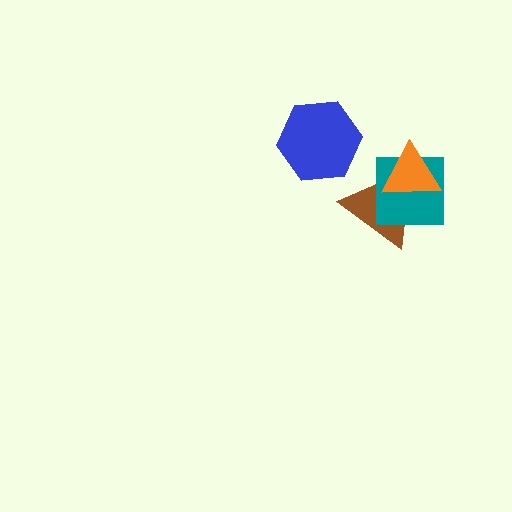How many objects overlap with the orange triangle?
2 objects overlap with the orange triangle.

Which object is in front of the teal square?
The orange triangle is in front of the teal square.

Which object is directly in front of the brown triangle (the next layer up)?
The teal square is directly in front of the brown triangle.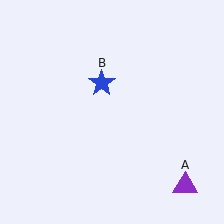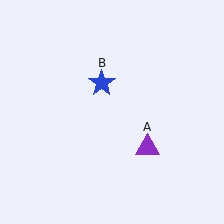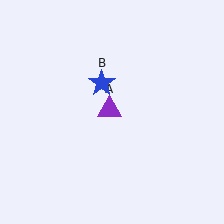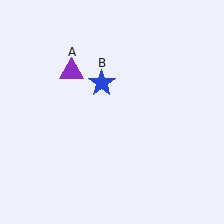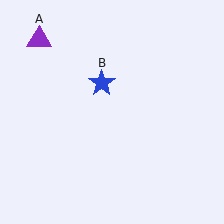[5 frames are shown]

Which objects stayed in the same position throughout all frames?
Blue star (object B) remained stationary.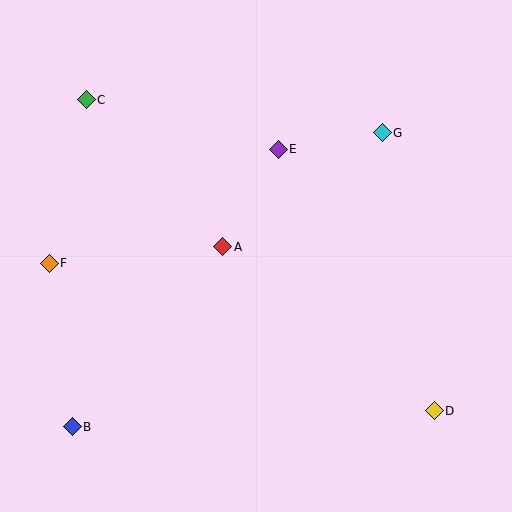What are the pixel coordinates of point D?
Point D is at (434, 411).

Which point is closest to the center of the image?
Point A at (223, 247) is closest to the center.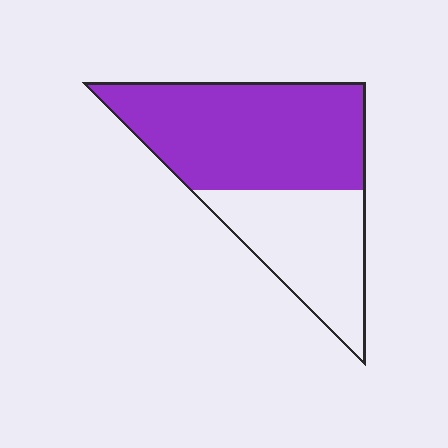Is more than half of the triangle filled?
Yes.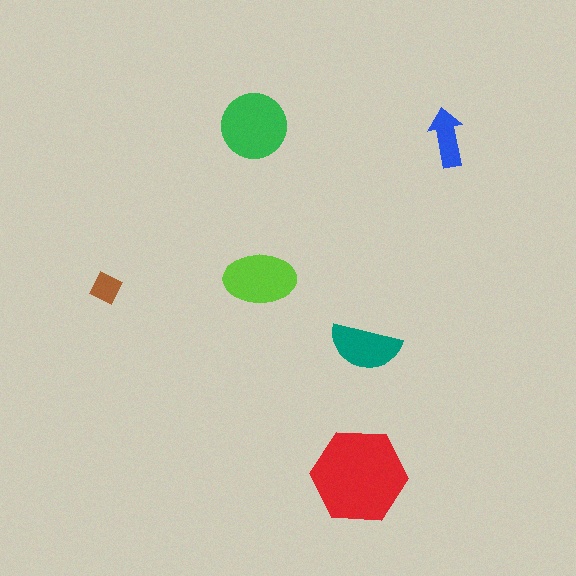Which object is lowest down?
The red hexagon is bottommost.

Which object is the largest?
The red hexagon.